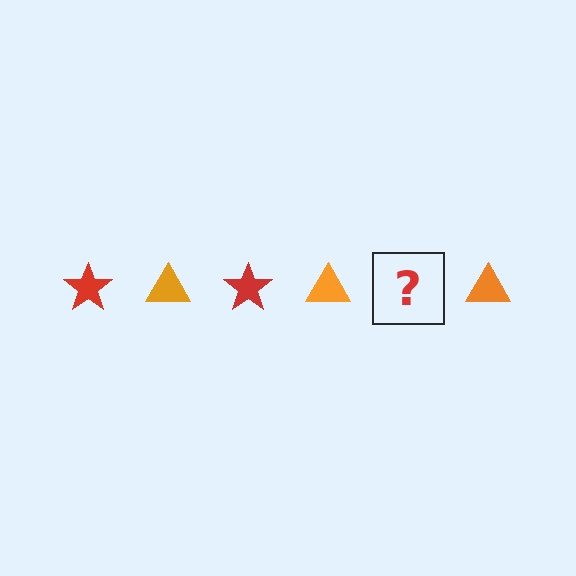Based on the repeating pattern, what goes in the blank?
The blank should be a red star.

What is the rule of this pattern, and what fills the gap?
The rule is that the pattern alternates between red star and orange triangle. The gap should be filled with a red star.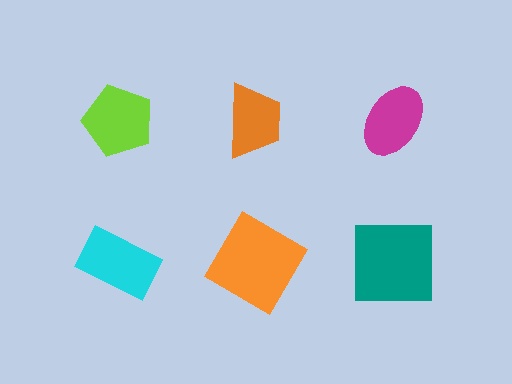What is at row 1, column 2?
An orange trapezoid.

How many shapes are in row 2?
3 shapes.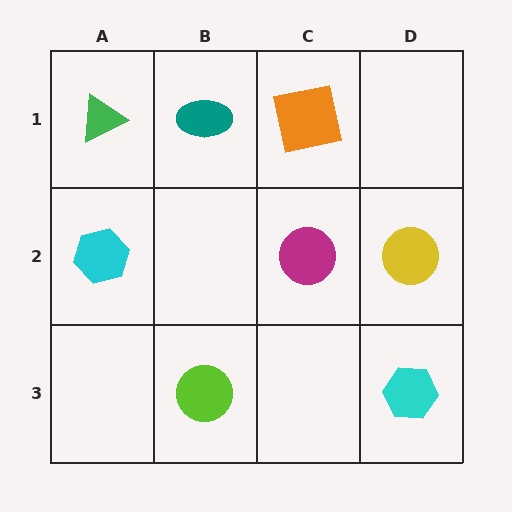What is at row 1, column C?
An orange square.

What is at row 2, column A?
A cyan hexagon.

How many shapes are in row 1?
3 shapes.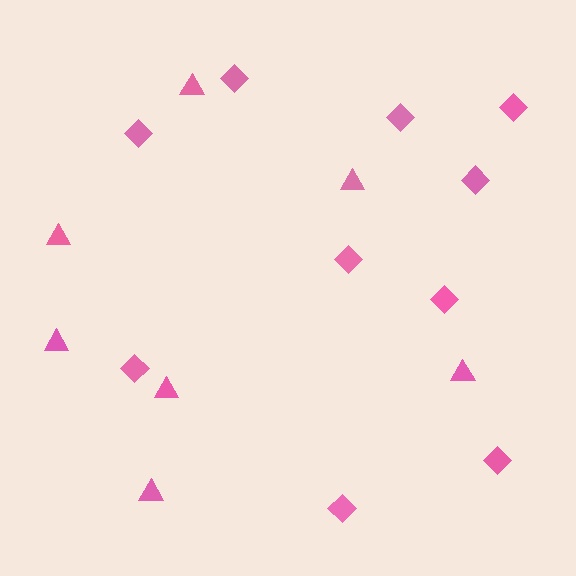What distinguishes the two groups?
There are 2 groups: one group of diamonds (10) and one group of triangles (7).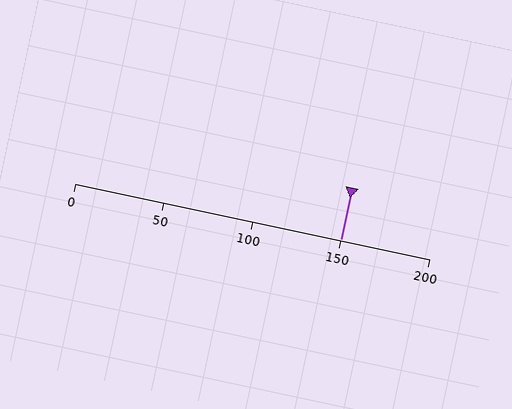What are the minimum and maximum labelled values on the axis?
The axis runs from 0 to 200.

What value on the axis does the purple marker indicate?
The marker indicates approximately 150.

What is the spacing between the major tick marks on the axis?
The major ticks are spaced 50 apart.